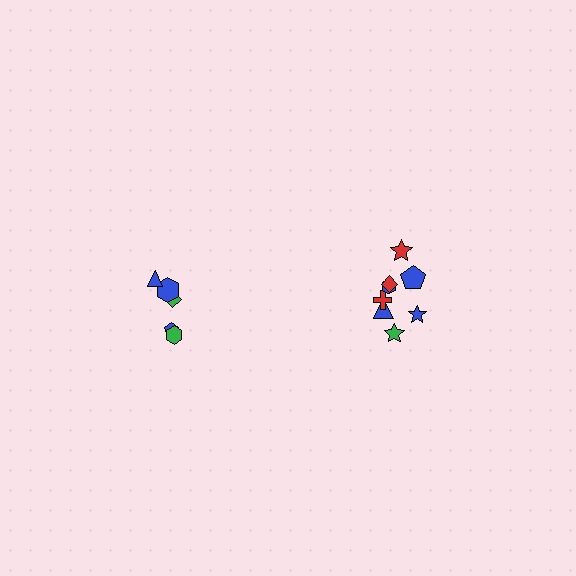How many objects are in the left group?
There are 5 objects.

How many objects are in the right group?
There are 8 objects.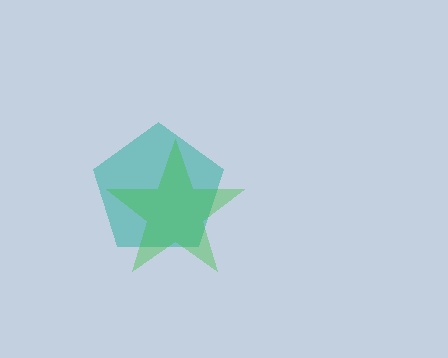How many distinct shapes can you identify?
There are 2 distinct shapes: a teal pentagon, a green star.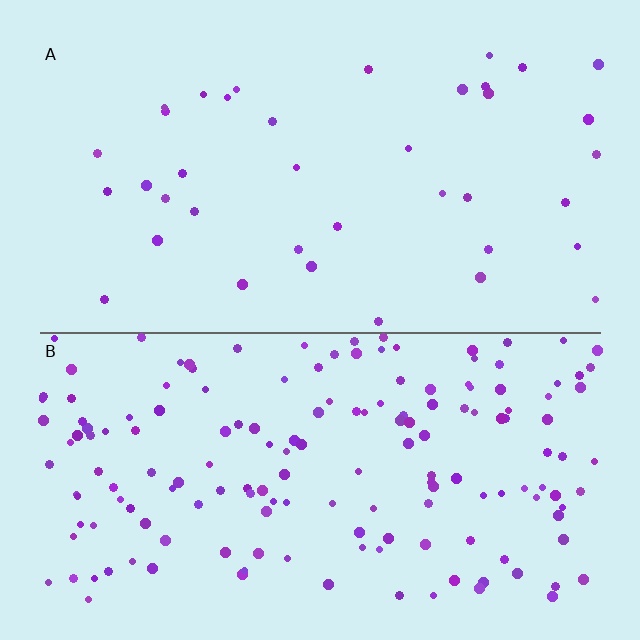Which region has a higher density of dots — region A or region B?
B (the bottom).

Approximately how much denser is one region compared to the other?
Approximately 4.3× — region B over region A.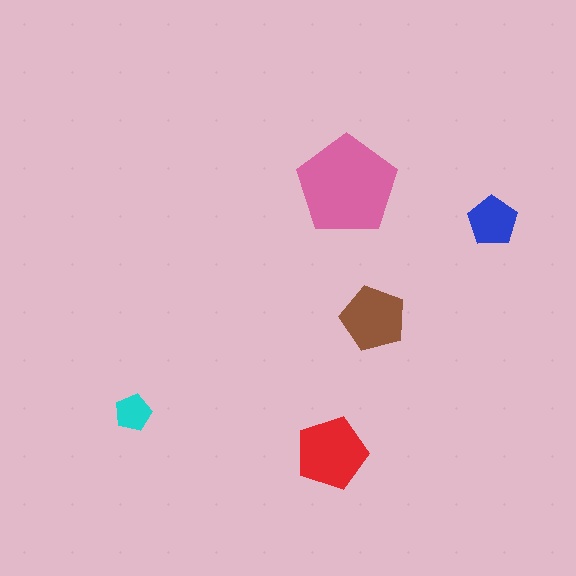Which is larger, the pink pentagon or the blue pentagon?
The pink one.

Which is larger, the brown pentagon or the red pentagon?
The red one.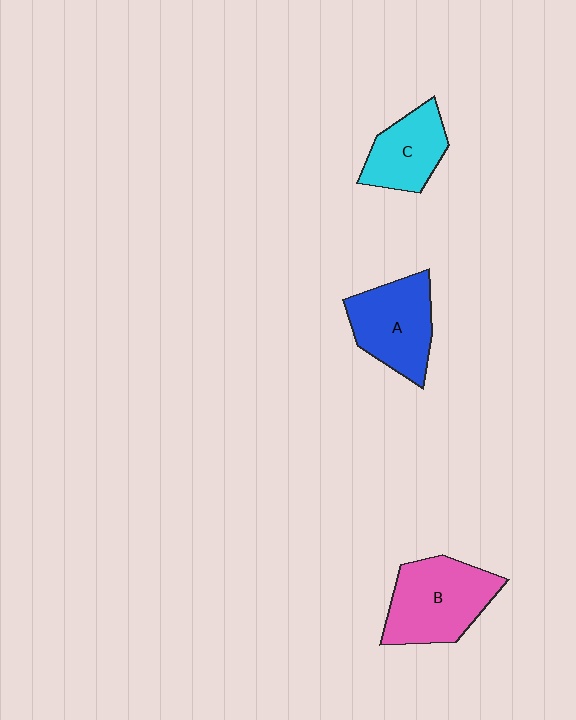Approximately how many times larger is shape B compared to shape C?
Approximately 1.5 times.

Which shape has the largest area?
Shape B (pink).